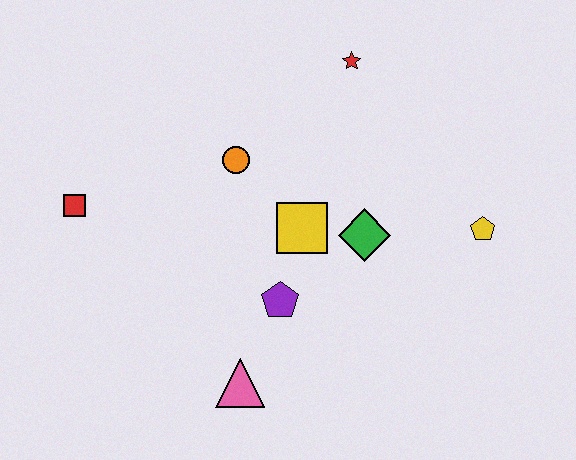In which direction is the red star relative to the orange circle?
The red star is to the right of the orange circle.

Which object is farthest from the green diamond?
The red square is farthest from the green diamond.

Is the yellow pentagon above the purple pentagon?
Yes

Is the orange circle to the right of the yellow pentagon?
No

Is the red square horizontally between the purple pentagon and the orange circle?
No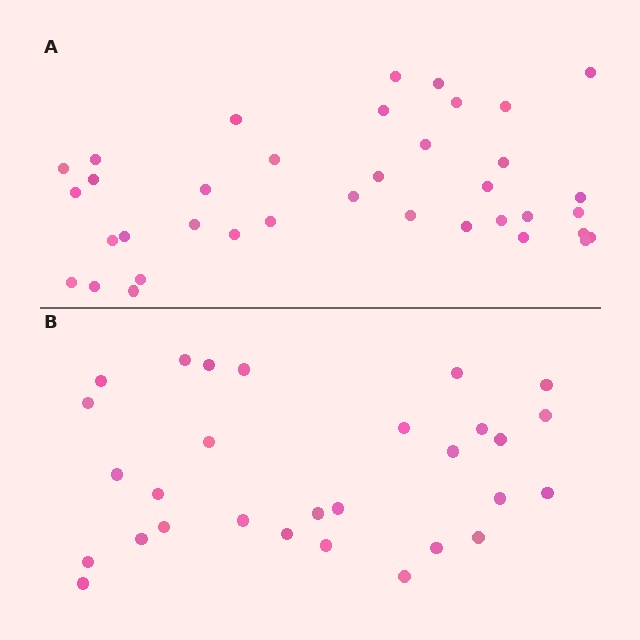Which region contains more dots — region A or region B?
Region A (the top region) has more dots.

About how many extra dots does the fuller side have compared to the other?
Region A has roughly 8 or so more dots than region B.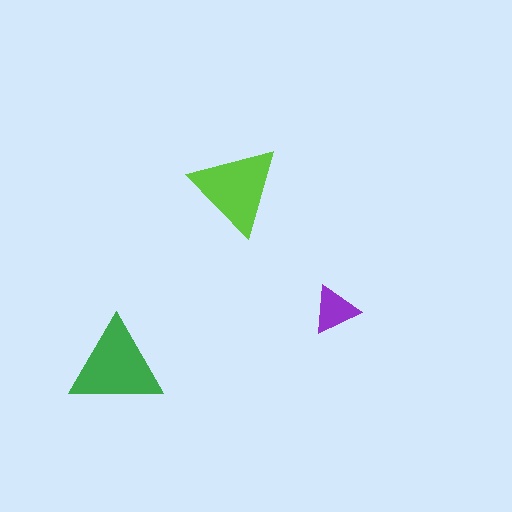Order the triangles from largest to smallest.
the green one, the lime one, the purple one.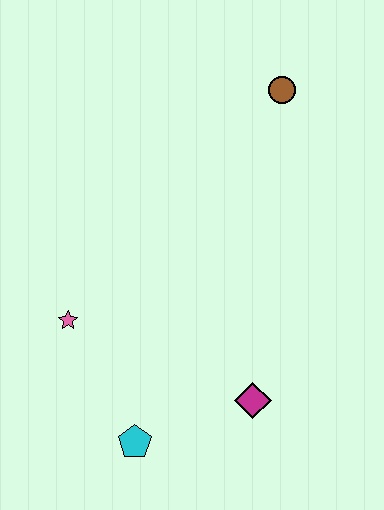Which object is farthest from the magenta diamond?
The brown circle is farthest from the magenta diamond.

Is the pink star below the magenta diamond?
No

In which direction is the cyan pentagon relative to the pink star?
The cyan pentagon is below the pink star.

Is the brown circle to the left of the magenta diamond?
No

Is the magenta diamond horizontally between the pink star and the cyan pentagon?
No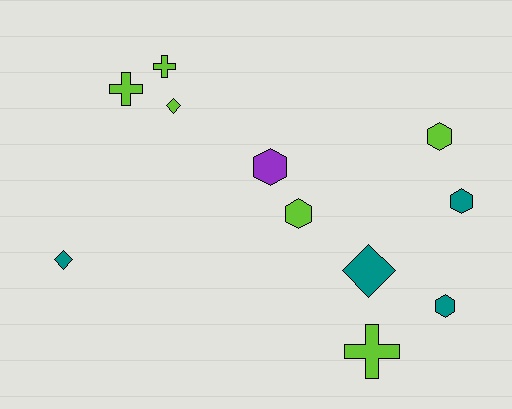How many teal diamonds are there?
There are 2 teal diamonds.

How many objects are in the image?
There are 11 objects.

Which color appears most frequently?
Lime, with 6 objects.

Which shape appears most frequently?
Hexagon, with 5 objects.